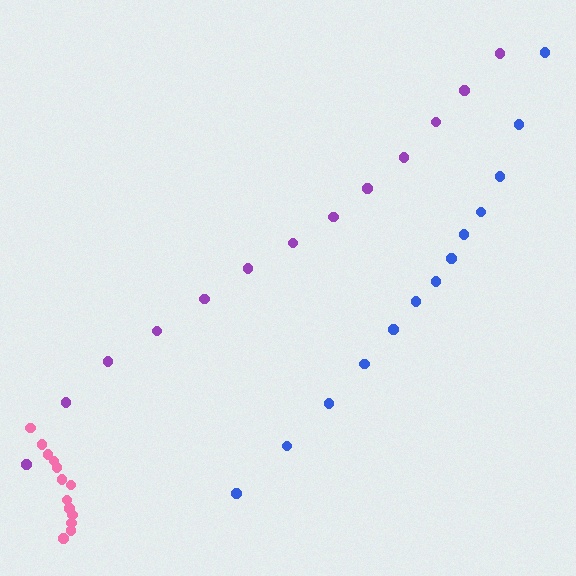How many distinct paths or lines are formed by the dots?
There are 3 distinct paths.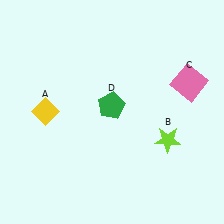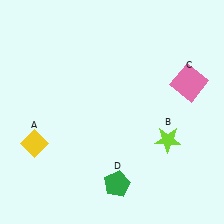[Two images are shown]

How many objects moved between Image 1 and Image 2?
2 objects moved between the two images.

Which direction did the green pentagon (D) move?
The green pentagon (D) moved down.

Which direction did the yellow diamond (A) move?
The yellow diamond (A) moved down.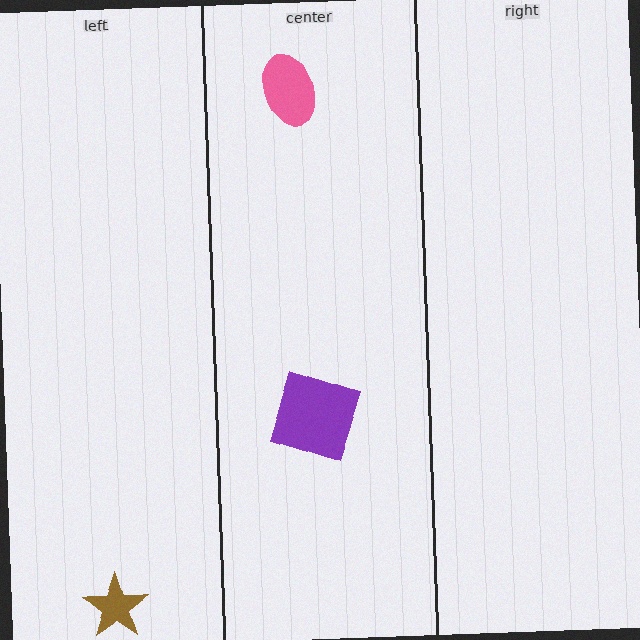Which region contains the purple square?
The center region.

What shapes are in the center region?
The purple square, the pink ellipse.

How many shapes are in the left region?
1.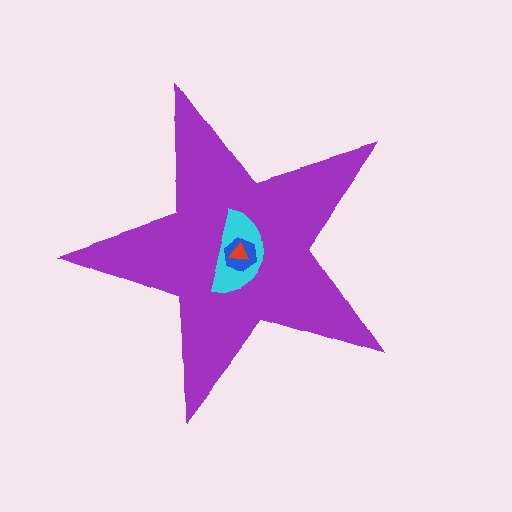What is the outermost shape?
The purple star.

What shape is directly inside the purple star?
The cyan semicircle.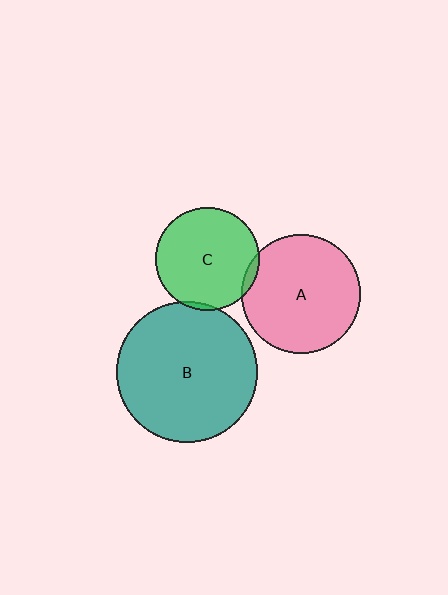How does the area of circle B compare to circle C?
Approximately 1.9 times.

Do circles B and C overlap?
Yes.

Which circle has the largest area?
Circle B (teal).